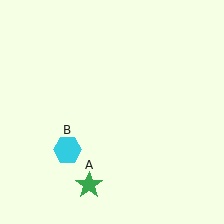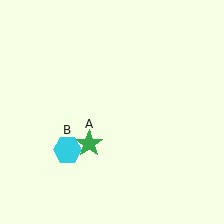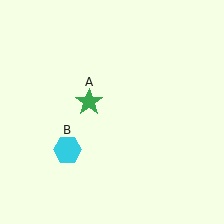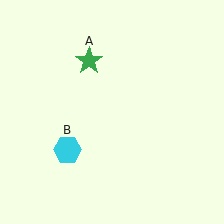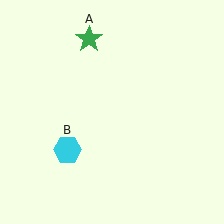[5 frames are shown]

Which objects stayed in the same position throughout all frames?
Cyan hexagon (object B) remained stationary.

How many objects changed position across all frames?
1 object changed position: green star (object A).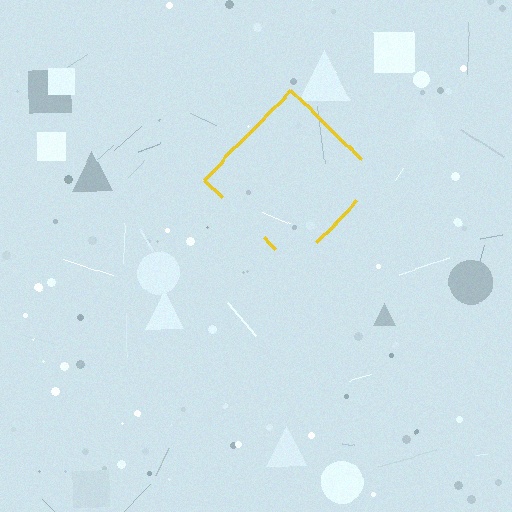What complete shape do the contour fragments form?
The contour fragments form a diamond.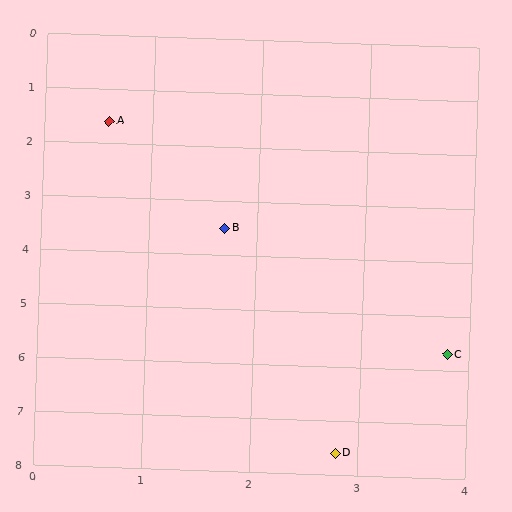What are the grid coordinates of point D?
Point D is at approximately (2.8, 7.6).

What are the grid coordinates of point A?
Point A is at approximately (0.6, 1.6).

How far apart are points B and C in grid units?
Points B and C are about 3.0 grid units apart.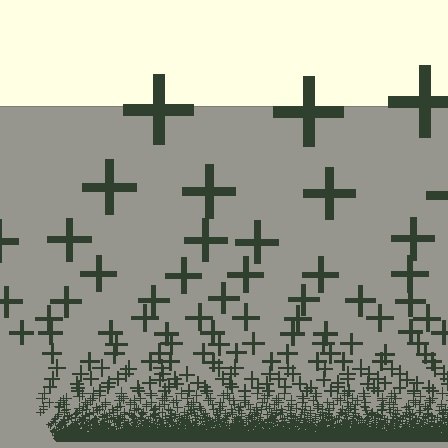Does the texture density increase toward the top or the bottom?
Density increases toward the bottom.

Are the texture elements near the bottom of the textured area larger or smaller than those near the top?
Smaller. The gradient is inverted — elements near the bottom are smaller and denser.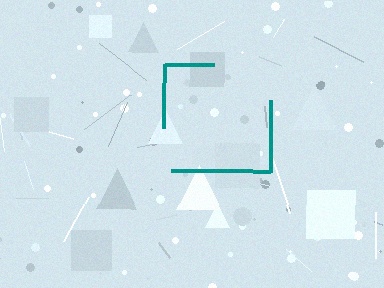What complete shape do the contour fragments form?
The contour fragments form a square.